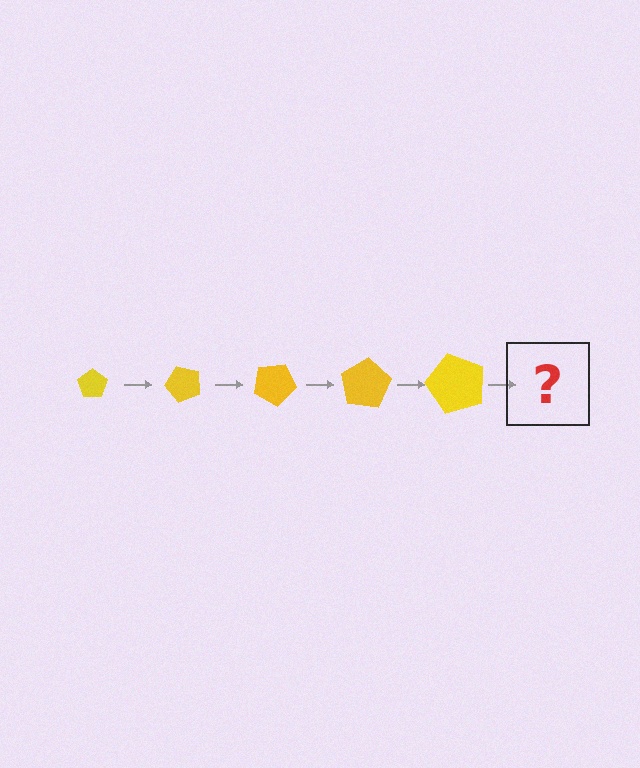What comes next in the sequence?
The next element should be a pentagon, larger than the previous one and rotated 250 degrees from the start.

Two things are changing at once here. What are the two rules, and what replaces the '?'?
The two rules are that the pentagon grows larger each step and it rotates 50 degrees each step. The '?' should be a pentagon, larger than the previous one and rotated 250 degrees from the start.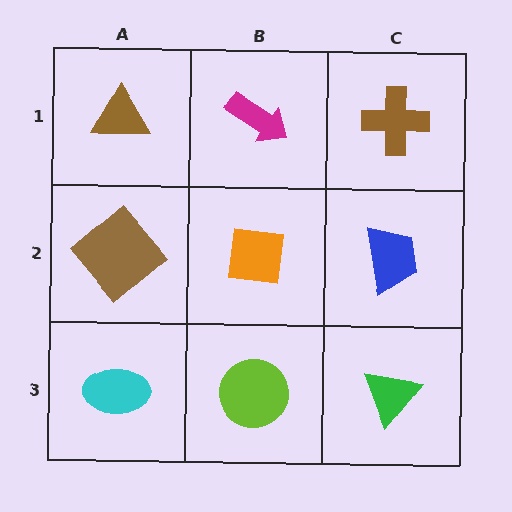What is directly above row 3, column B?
An orange square.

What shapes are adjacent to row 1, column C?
A blue trapezoid (row 2, column C), a magenta arrow (row 1, column B).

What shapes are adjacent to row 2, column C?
A brown cross (row 1, column C), a green triangle (row 3, column C), an orange square (row 2, column B).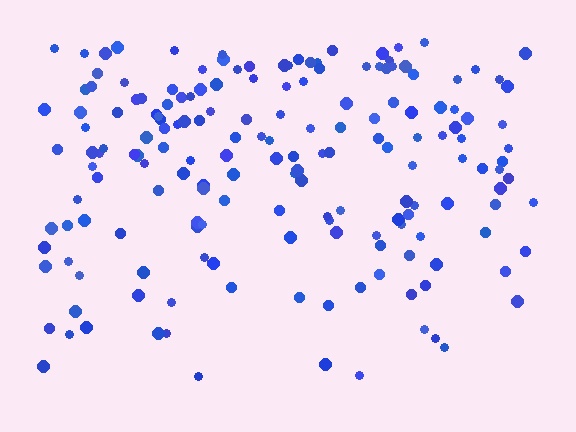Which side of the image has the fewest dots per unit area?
The bottom.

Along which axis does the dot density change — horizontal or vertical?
Vertical.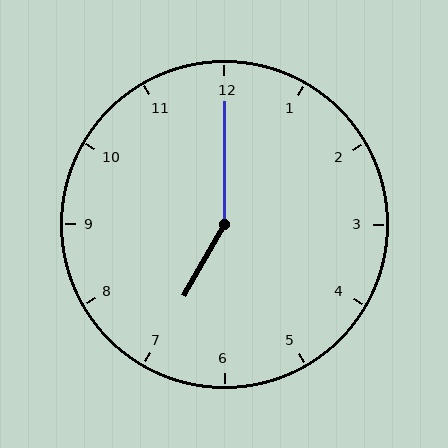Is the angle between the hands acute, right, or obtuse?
It is obtuse.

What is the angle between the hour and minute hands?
Approximately 150 degrees.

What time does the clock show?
7:00.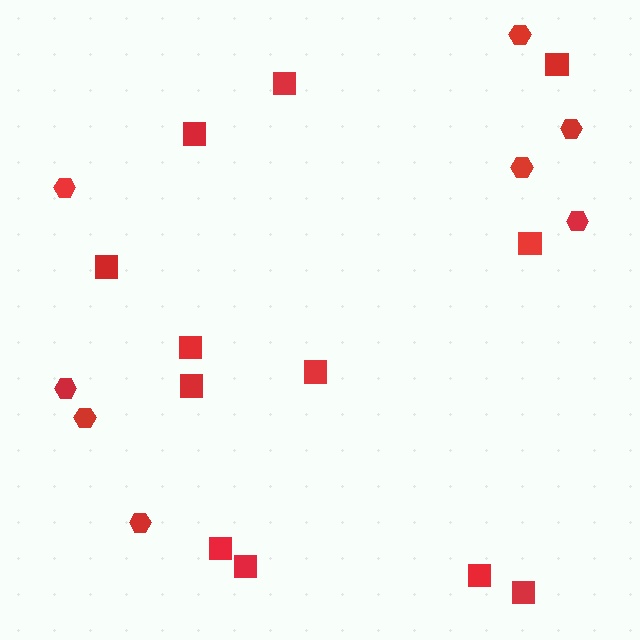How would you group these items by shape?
There are 2 groups: one group of squares (12) and one group of hexagons (8).